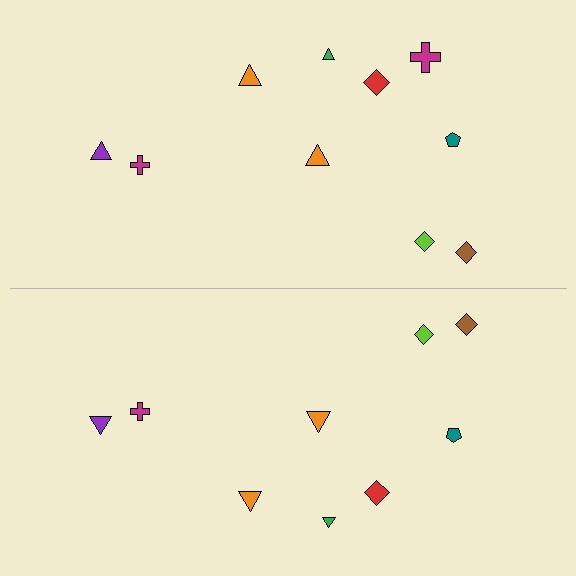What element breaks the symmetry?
A magenta cross is missing from the bottom side.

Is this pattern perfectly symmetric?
No, the pattern is not perfectly symmetric. A magenta cross is missing from the bottom side.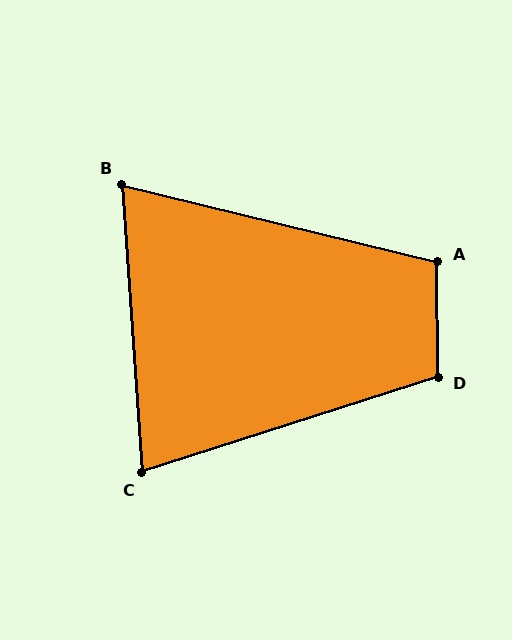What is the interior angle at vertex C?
Approximately 76 degrees (acute).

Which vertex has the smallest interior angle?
B, at approximately 72 degrees.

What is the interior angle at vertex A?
Approximately 104 degrees (obtuse).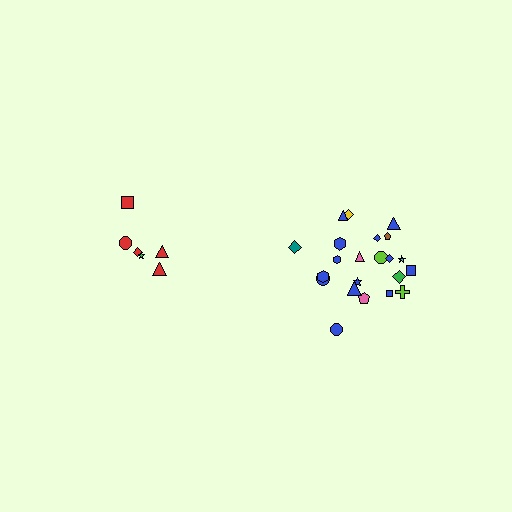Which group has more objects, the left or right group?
The right group.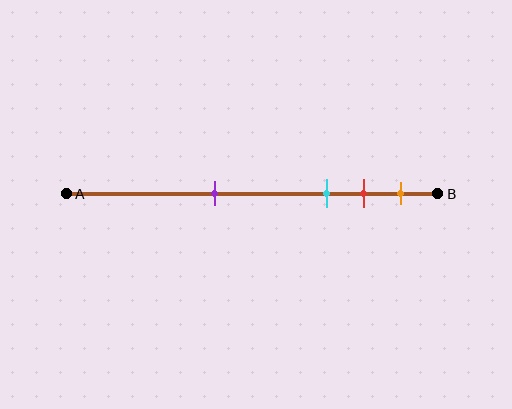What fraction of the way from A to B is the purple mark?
The purple mark is approximately 40% (0.4) of the way from A to B.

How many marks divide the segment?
There are 4 marks dividing the segment.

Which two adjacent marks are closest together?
The red and orange marks are the closest adjacent pair.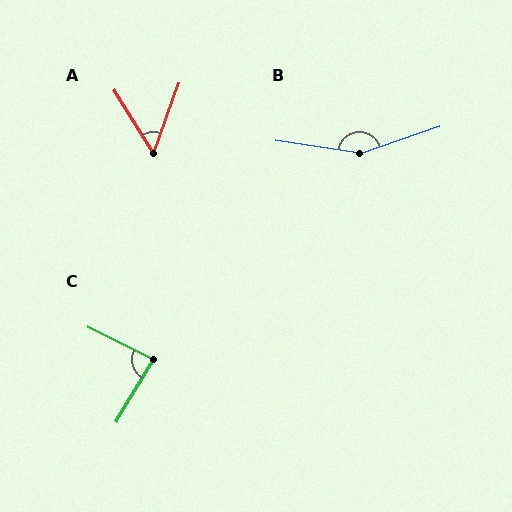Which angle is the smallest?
A, at approximately 51 degrees.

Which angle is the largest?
B, at approximately 153 degrees.